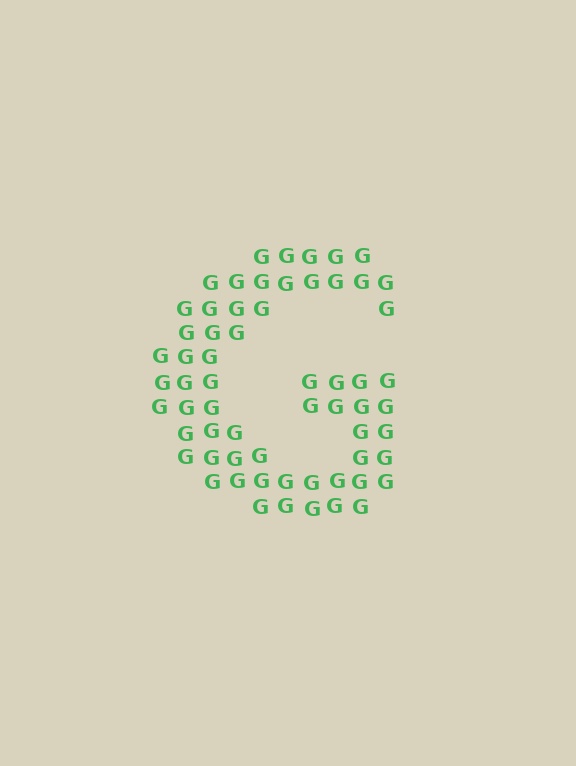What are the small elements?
The small elements are letter G's.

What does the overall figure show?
The overall figure shows the letter G.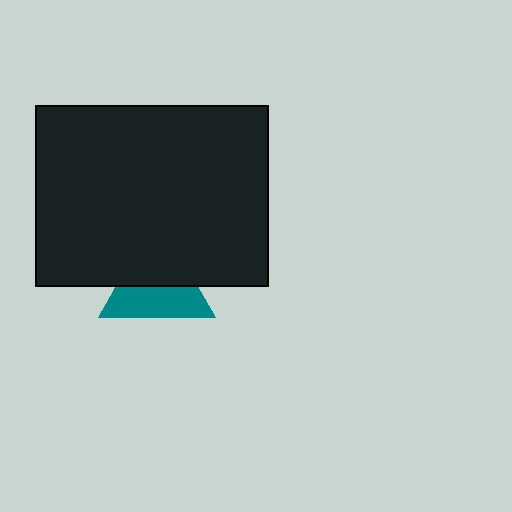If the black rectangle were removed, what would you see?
You would see the complete teal triangle.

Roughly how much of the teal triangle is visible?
About half of it is visible (roughly 50%).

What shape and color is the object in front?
The object in front is a black rectangle.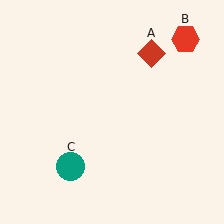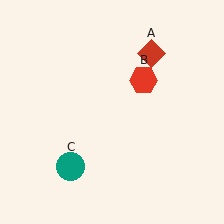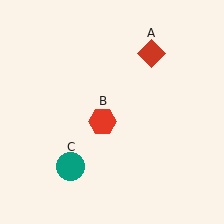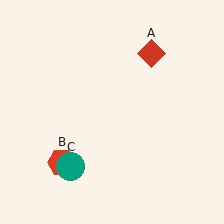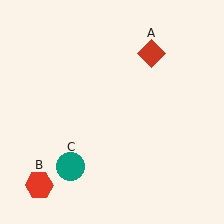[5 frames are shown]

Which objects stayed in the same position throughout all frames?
Red diamond (object A) and teal circle (object C) remained stationary.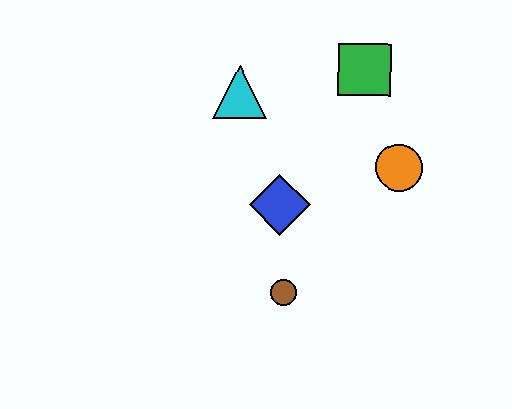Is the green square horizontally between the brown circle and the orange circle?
Yes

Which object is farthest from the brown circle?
The green square is farthest from the brown circle.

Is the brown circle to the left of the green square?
Yes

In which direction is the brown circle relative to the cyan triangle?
The brown circle is below the cyan triangle.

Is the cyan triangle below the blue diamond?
No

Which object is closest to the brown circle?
The blue diamond is closest to the brown circle.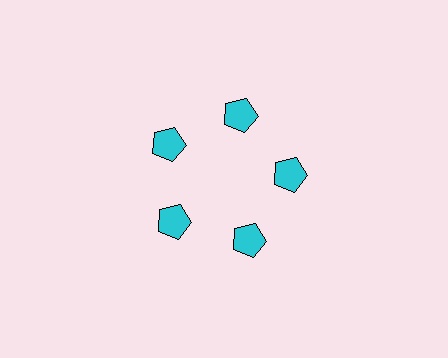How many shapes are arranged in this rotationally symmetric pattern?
There are 5 shapes, arranged in 5 groups of 1.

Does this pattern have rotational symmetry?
Yes, this pattern has 5-fold rotational symmetry. It looks the same after rotating 72 degrees around the center.